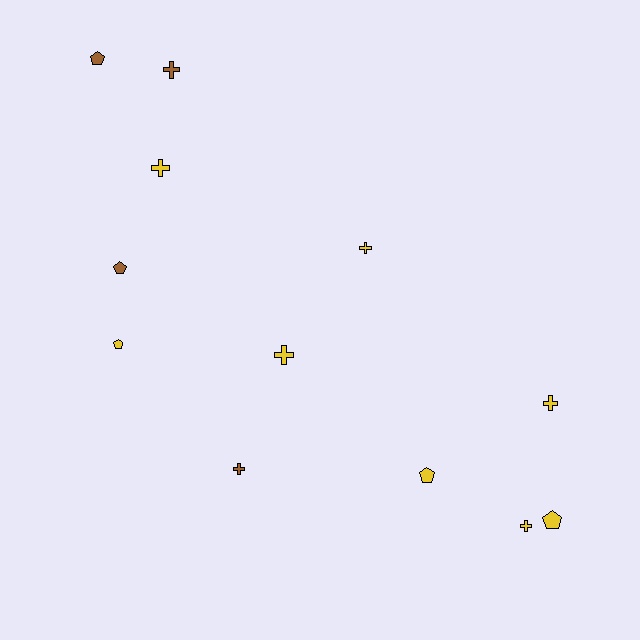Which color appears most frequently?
Yellow, with 8 objects.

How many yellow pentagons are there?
There are 3 yellow pentagons.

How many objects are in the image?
There are 12 objects.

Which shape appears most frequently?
Cross, with 7 objects.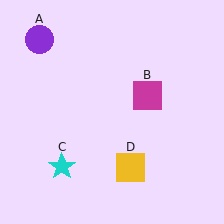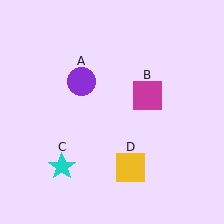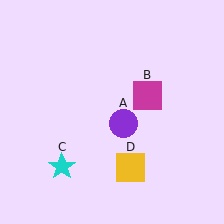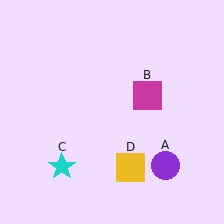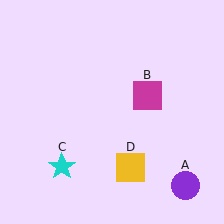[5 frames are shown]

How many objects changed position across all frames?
1 object changed position: purple circle (object A).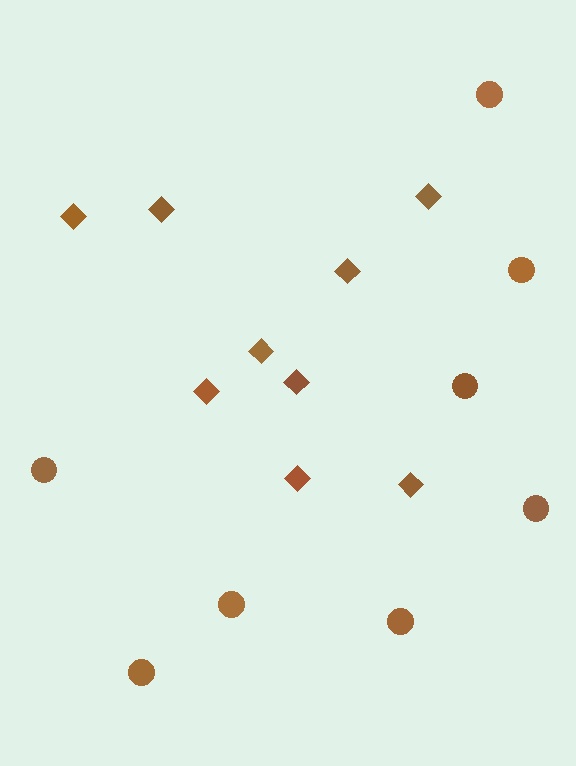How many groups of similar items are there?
There are 2 groups: one group of circles (8) and one group of diamonds (9).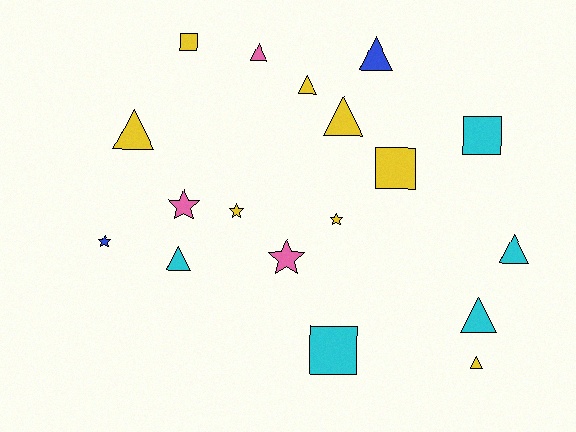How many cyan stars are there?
There are no cyan stars.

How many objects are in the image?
There are 18 objects.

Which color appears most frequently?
Yellow, with 8 objects.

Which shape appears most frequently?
Triangle, with 9 objects.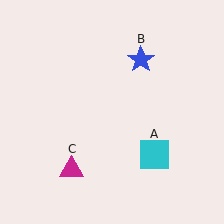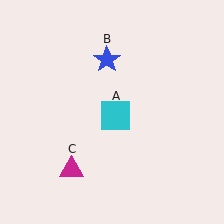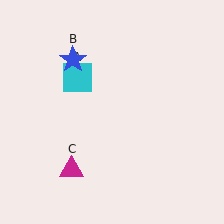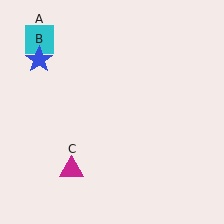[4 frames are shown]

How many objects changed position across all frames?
2 objects changed position: cyan square (object A), blue star (object B).